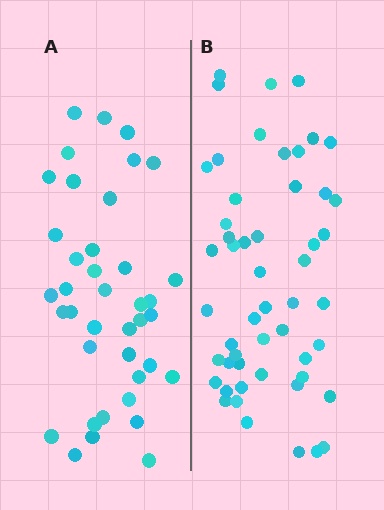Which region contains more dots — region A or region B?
Region B (the right region) has more dots.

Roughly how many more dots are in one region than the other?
Region B has approximately 15 more dots than region A.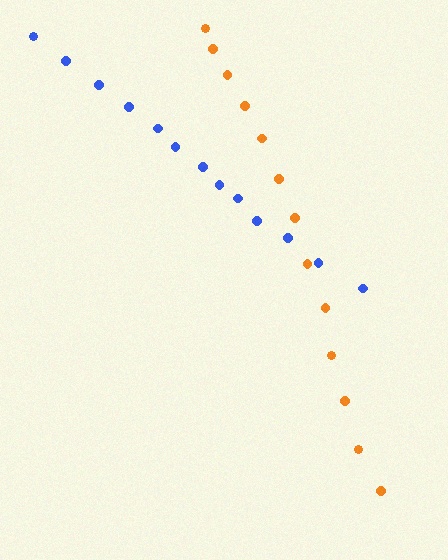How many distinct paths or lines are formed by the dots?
There are 2 distinct paths.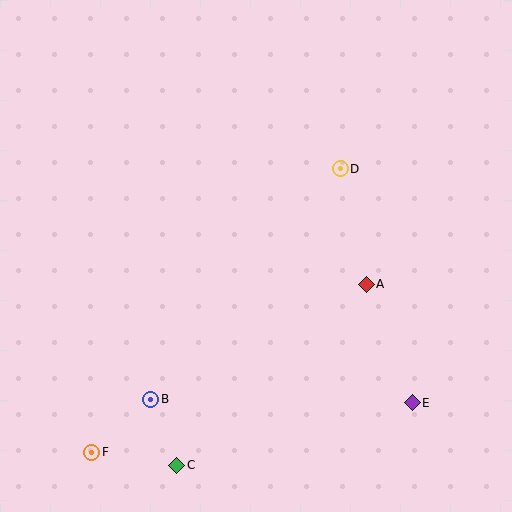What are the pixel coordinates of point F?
Point F is at (92, 452).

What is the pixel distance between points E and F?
The distance between E and F is 324 pixels.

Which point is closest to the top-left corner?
Point D is closest to the top-left corner.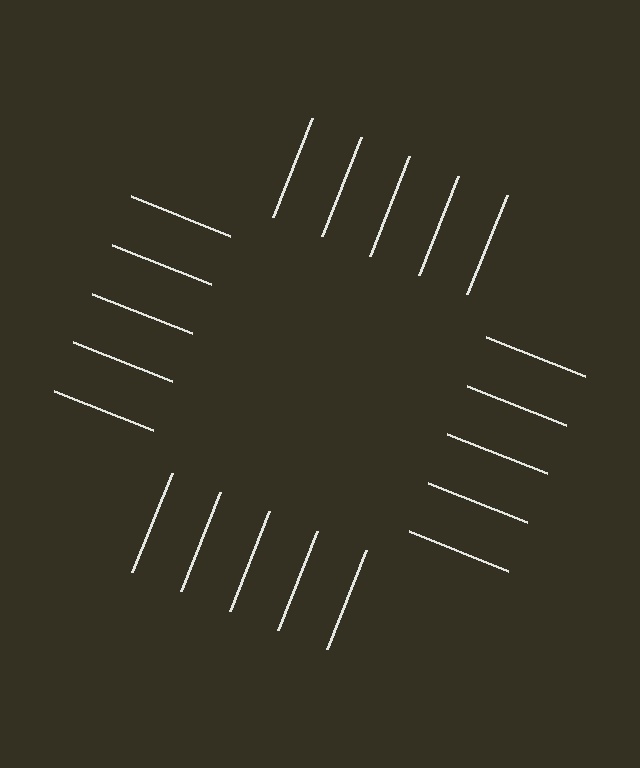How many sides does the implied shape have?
4 sides — the line-ends trace a square.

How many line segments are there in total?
20 — 5 along each of the 4 edges.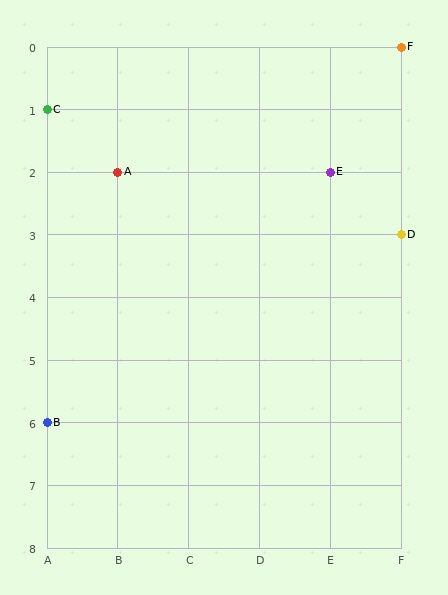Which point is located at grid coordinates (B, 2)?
Point A is at (B, 2).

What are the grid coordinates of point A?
Point A is at grid coordinates (B, 2).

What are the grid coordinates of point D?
Point D is at grid coordinates (F, 3).